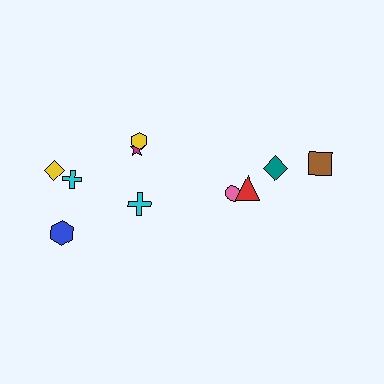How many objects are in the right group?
There are 4 objects.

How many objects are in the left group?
There are 6 objects.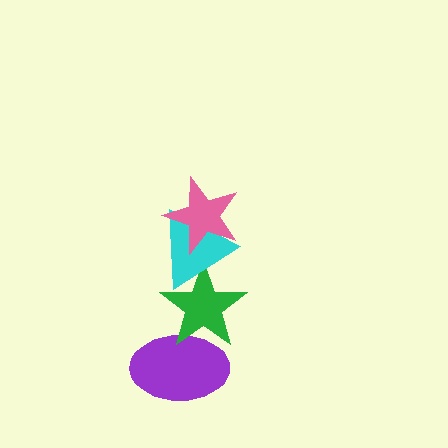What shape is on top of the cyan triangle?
The pink star is on top of the cyan triangle.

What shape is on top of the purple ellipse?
The green star is on top of the purple ellipse.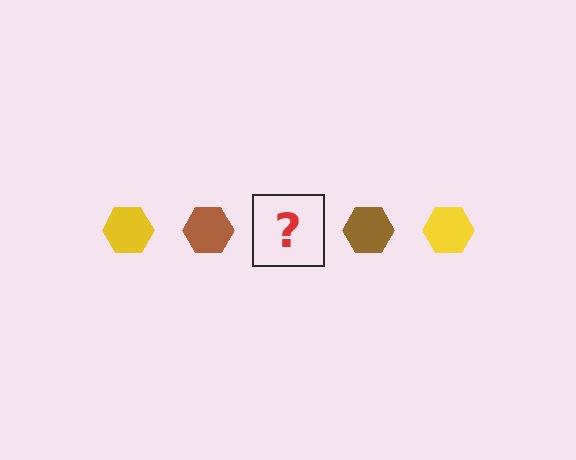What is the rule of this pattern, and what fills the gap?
The rule is that the pattern cycles through yellow, brown hexagons. The gap should be filled with a yellow hexagon.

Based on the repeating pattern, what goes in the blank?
The blank should be a yellow hexagon.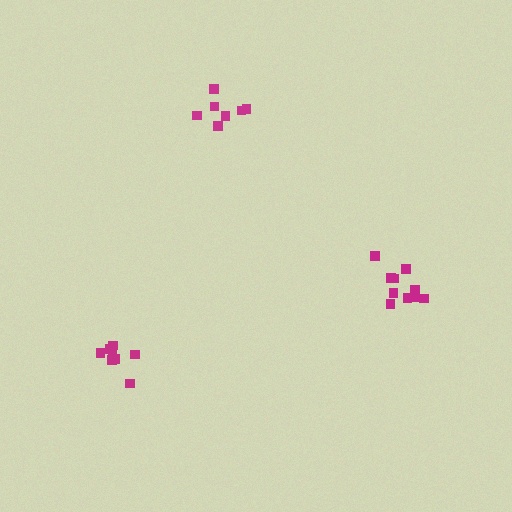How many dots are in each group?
Group 1: 8 dots, Group 2: 10 dots, Group 3: 7 dots (25 total).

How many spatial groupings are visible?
There are 3 spatial groupings.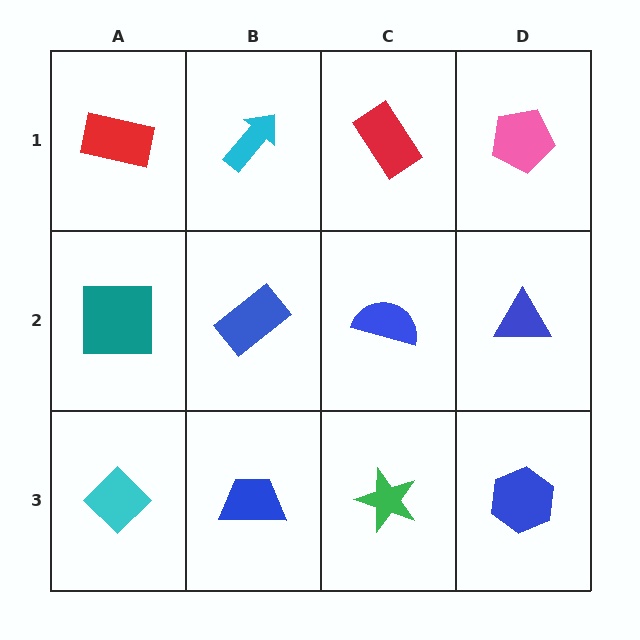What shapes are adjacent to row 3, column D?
A blue triangle (row 2, column D), a green star (row 3, column C).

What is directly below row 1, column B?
A blue rectangle.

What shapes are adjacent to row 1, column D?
A blue triangle (row 2, column D), a red rectangle (row 1, column C).